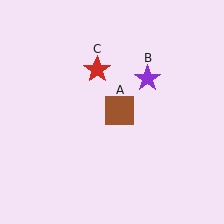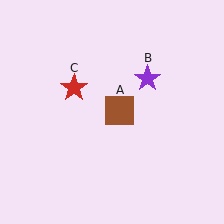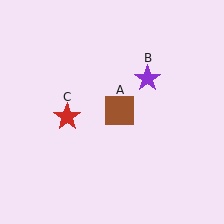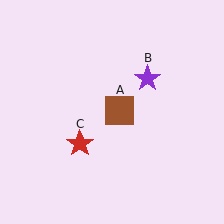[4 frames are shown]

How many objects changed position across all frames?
1 object changed position: red star (object C).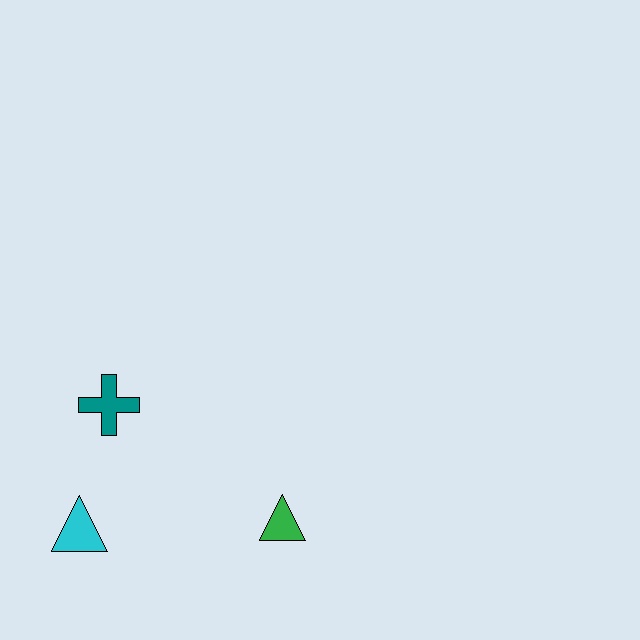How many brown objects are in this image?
There are no brown objects.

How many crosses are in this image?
There is 1 cross.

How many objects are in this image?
There are 3 objects.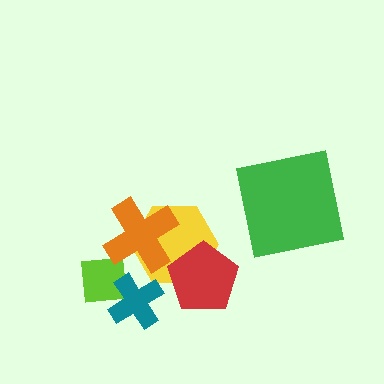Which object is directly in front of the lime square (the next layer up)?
The teal cross is directly in front of the lime square.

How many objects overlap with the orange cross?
2 objects overlap with the orange cross.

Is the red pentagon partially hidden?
No, no other shape covers it.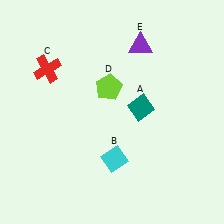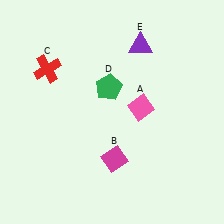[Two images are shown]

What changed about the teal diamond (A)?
In Image 1, A is teal. In Image 2, it changed to pink.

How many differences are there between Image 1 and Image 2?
There are 3 differences between the two images.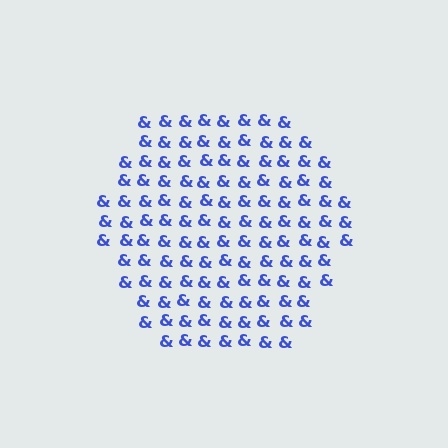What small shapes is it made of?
It is made of small ampersands.